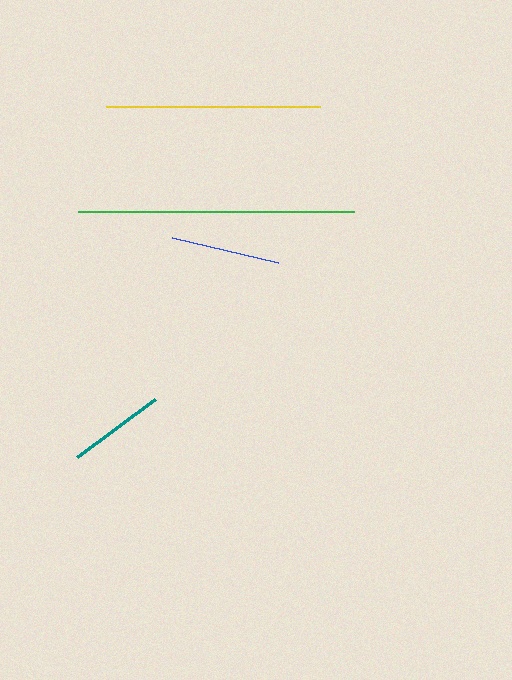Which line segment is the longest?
The green line is the longest at approximately 276 pixels.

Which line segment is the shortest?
The teal line is the shortest at approximately 97 pixels.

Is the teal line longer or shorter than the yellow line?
The yellow line is longer than the teal line.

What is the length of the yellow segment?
The yellow segment is approximately 215 pixels long.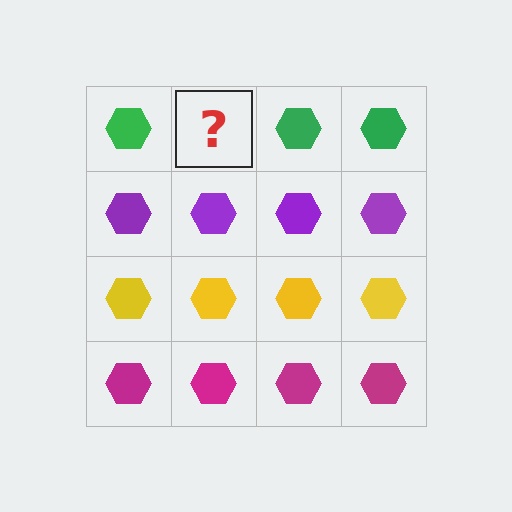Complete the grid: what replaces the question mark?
The question mark should be replaced with a green hexagon.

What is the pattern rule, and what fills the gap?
The rule is that each row has a consistent color. The gap should be filled with a green hexagon.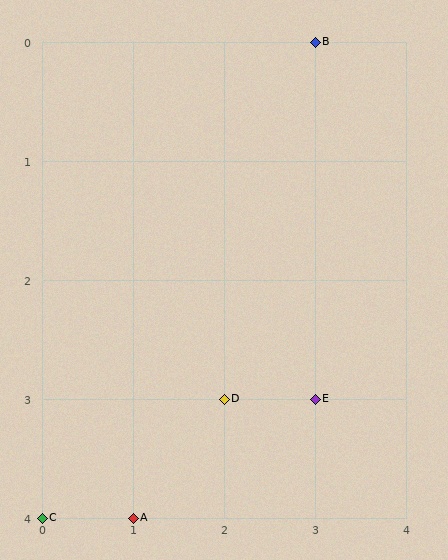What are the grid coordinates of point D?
Point D is at grid coordinates (2, 3).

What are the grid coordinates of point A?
Point A is at grid coordinates (1, 4).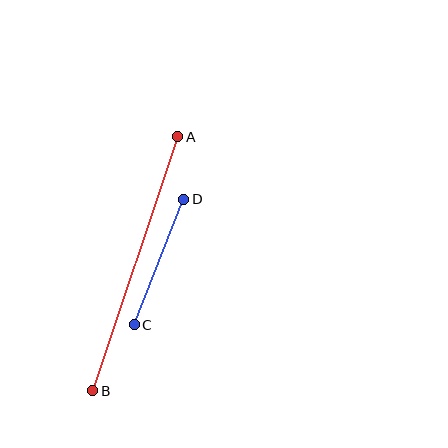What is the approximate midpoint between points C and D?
The midpoint is at approximately (159, 262) pixels.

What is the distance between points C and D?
The distance is approximately 135 pixels.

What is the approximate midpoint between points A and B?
The midpoint is at approximately (135, 264) pixels.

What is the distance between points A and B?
The distance is approximately 268 pixels.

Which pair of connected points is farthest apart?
Points A and B are farthest apart.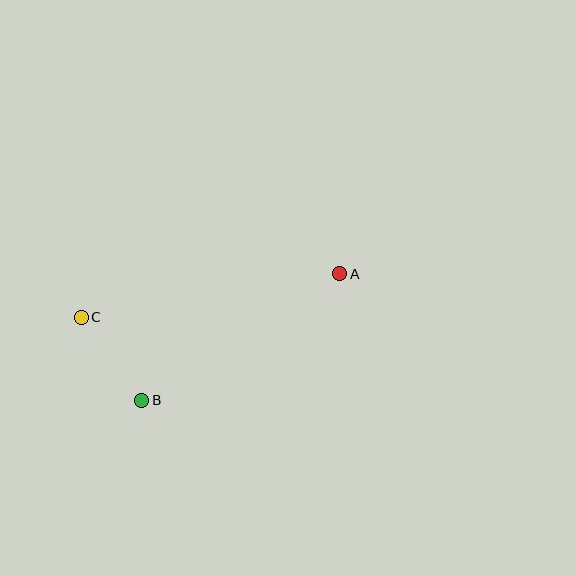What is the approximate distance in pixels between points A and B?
The distance between A and B is approximately 235 pixels.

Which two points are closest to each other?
Points B and C are closest to each other.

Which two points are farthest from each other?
Points A and C are farthest from each other.